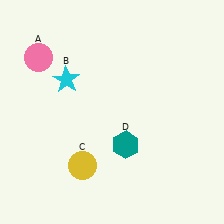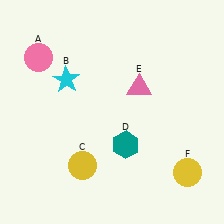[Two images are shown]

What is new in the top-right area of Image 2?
A pink triangle (E) was added in the top-right area of Image 2.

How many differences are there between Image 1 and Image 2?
There are 2 differences between the two images.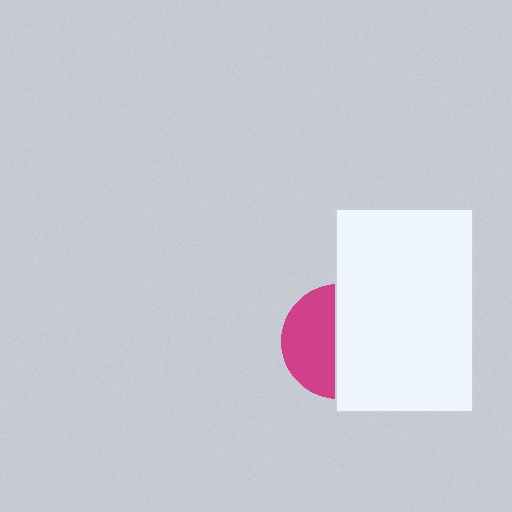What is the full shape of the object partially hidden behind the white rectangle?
The partially hidden object is a magenta circle.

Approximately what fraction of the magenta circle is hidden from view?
Roughly 54% of the magenta circle is hidden behind the white rectangle.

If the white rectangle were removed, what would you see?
You would see the complete magenta circle.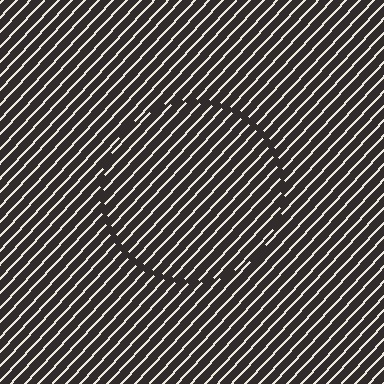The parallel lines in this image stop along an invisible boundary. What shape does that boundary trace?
An illusory circle. The interior of the shape contains the same grating, shifted by half a period — the contour is defined by the phase discontinuity where line-ends from the inner and outer gratings abut.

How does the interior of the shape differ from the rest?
The interior of the shape contains the same grating, shifted by half a period — the contour is defined by the phase discontinuity where line-ends from the inner and outer gratings abut.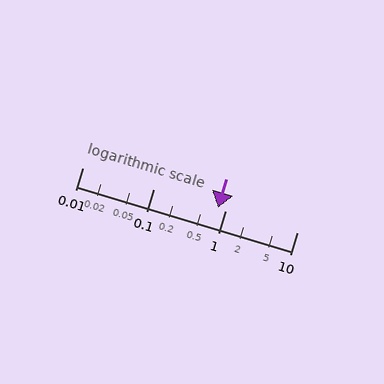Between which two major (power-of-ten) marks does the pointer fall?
The pointer is between 0.1 and 1.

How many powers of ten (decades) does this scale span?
The scale spans 3 decades, from 0.01 to 10.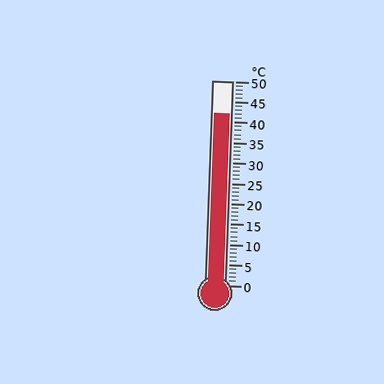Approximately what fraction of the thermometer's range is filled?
The thermometer is filled to approximately 85% of its range.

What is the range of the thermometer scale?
The thermometer scale ranges from 0°C to 50°C.